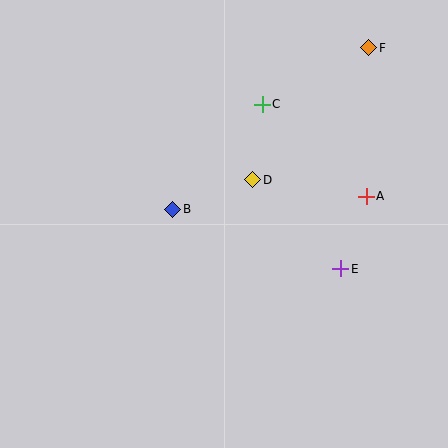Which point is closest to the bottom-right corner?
Point E is closest to the bottom-right corner.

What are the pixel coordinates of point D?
Point D is at (253, 180).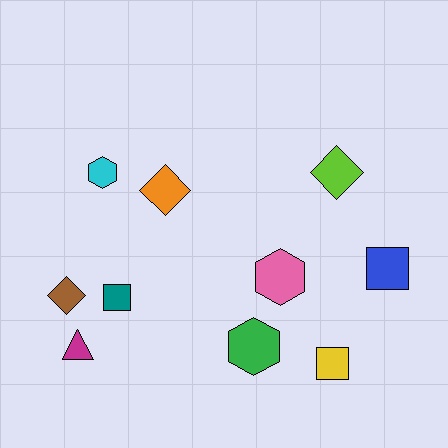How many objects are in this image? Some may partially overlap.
There are 10 objects.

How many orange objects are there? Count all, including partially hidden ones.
There is 1 orange object.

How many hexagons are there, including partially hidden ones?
There are 3 hexagons.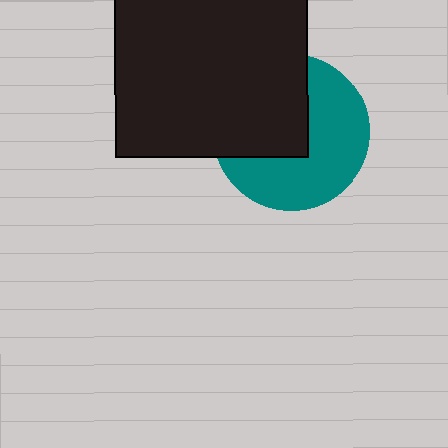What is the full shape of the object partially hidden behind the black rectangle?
The partially hidden object is a teal circle.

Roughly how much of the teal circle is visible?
About half of it is visible (roughly 55%).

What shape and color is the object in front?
The object in front is a black rectangle.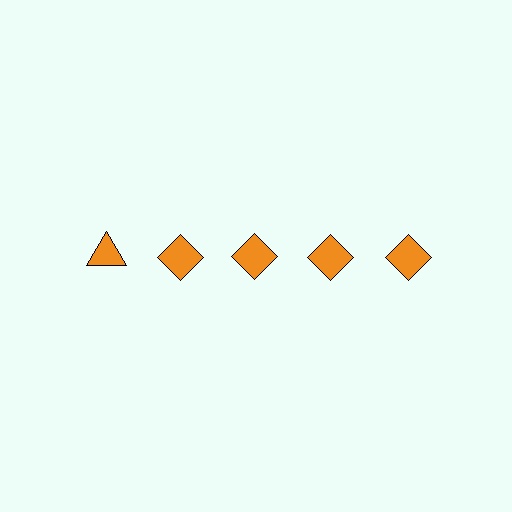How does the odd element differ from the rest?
It has a different shape: triangle instead of diamond.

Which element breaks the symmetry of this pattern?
The orange triangle in the top row, leftmost column breaks the symmetry. All other shapes are orange diamonds.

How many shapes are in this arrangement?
There are 5 shapes arranged in a grid pattern.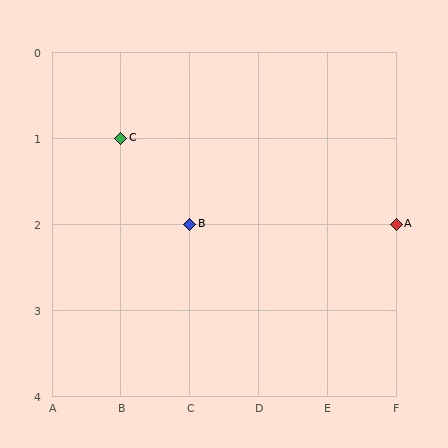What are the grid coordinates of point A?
Point A is at grid coordinates (F, 2).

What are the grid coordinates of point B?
Point B is at grid coordinates (C, 2).